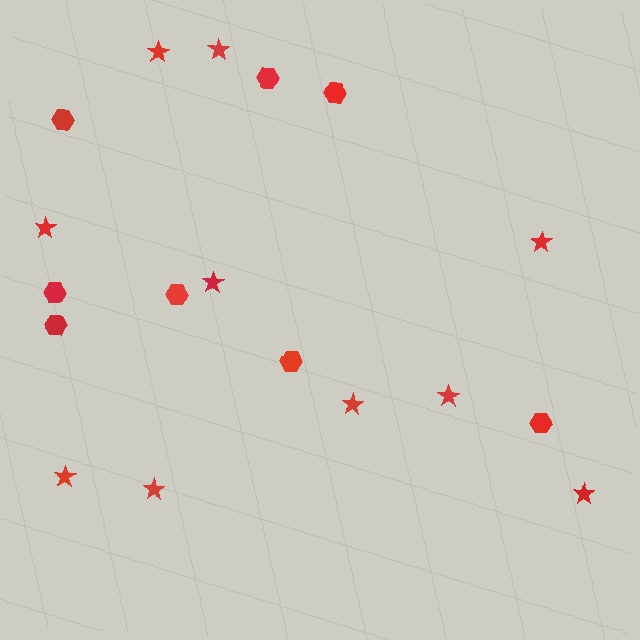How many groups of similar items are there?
There are 2 groups: one group of hexagons (8) and one group of stars (10).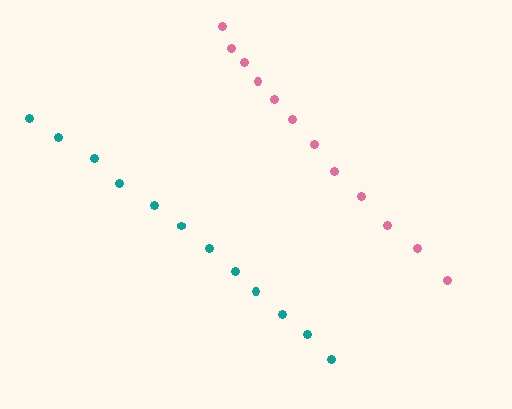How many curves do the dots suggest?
There are 2 distinct paths.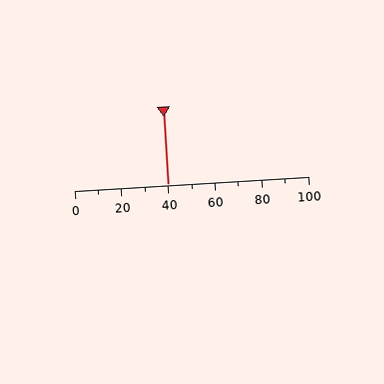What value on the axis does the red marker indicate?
The marker indicates approximately 40.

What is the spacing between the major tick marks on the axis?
The major ticks are spaced 20 apart.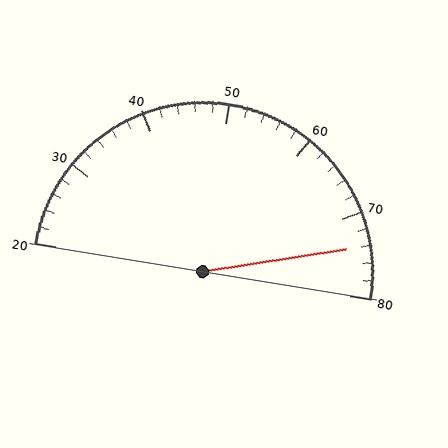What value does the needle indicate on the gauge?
The needle indicates approximately 74.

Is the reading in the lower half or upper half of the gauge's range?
The reading is in the upper half of the range (20 to 80).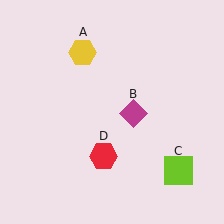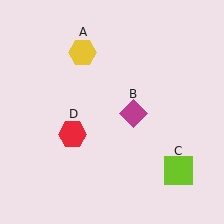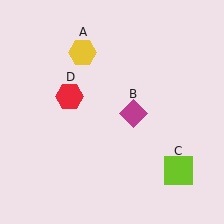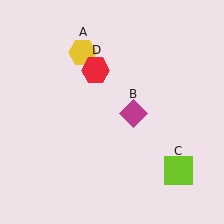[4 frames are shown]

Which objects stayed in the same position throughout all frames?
Yellow hexagon (object A) and magenta diamond (object B) and lime square (object C) remained stationary.